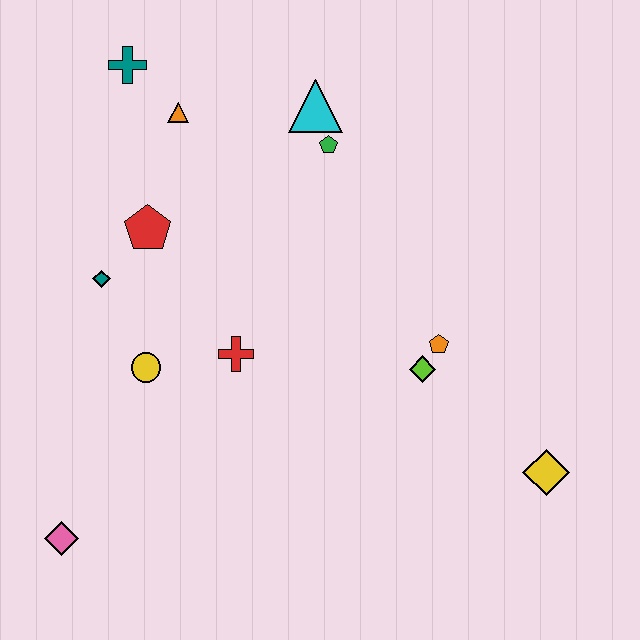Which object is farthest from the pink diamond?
The cyan triangle is farthest from the pink diamond.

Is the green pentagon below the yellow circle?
No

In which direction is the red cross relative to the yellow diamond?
The red cross is to the left of the yellow diamond.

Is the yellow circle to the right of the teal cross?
Yes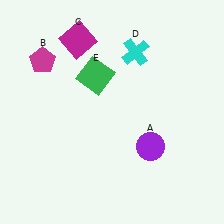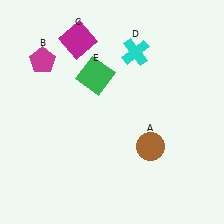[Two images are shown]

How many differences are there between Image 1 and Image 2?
There is 1 difference between the two images.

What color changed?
The circle (A) changed from purple in Image 1 to brown in Image 2.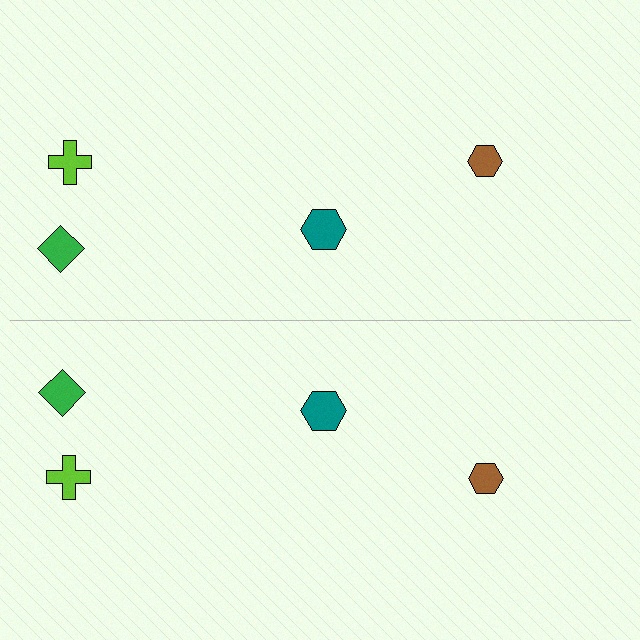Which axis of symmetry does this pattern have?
The pattern has a horizontal axis of symmetry running through the center of the image.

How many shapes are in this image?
There are 8 shapes in this image.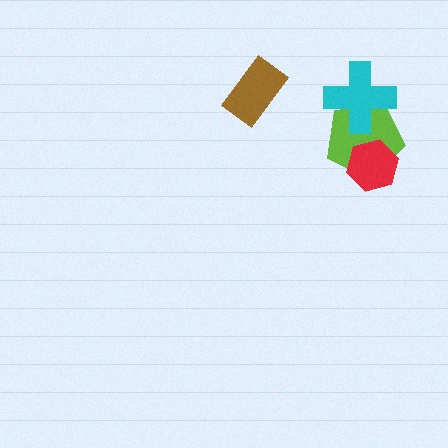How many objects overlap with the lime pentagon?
2 objects overlap with the lime pentagon.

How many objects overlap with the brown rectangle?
0 objects overlap with the brown rectangle.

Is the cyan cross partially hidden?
No, no other shape covers it.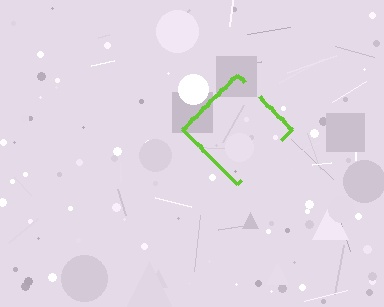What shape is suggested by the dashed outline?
The dashed outline suggests a diamond.